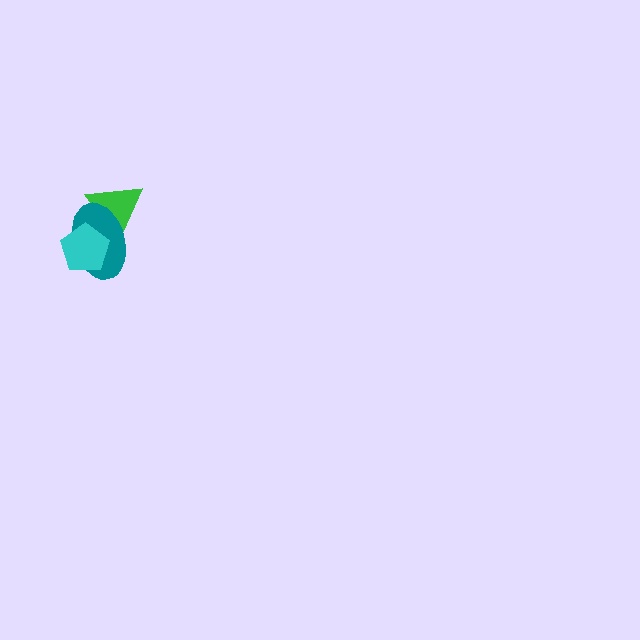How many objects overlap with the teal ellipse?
2 objects overlap with the teal ellipse.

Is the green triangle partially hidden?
Yes, it is partially covered by another shape.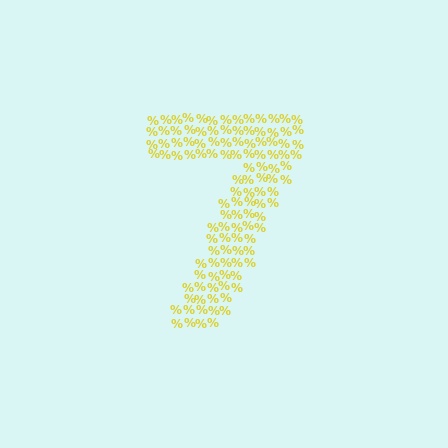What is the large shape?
The large shape is the digit 7.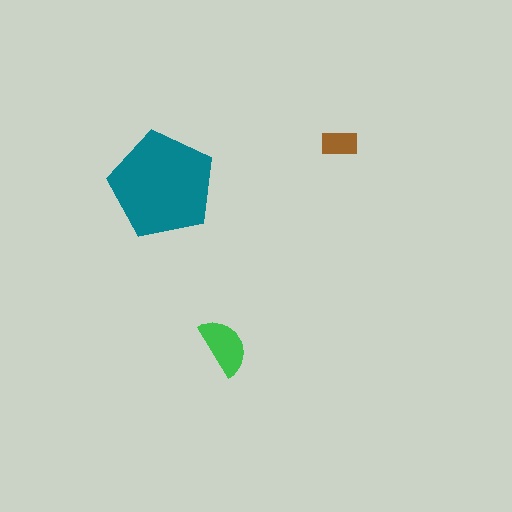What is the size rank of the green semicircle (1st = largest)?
2nd.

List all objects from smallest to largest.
The brown rectangle, the green semicircle, the teal pentagon.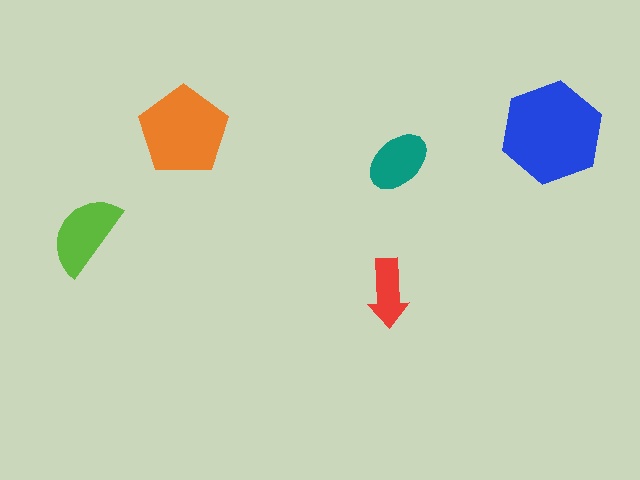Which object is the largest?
The blue hexagon.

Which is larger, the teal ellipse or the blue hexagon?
The blue hexagon.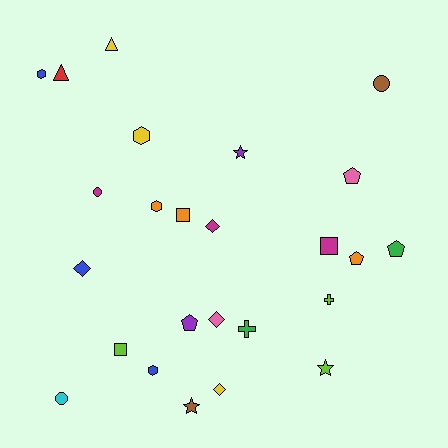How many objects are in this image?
There are 25 objects.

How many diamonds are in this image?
There are 4 diamonds.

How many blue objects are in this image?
There are 3 blue objects.